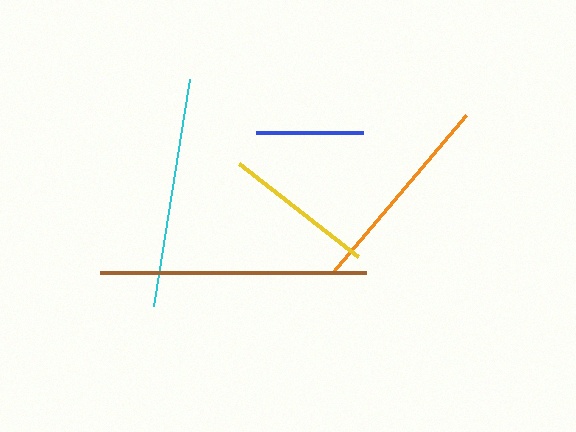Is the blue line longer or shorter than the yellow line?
The yellow line is longer than the blue line.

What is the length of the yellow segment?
The yellow segment is approximately 151 pixels long.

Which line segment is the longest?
The brown line is the longest at approximately 267 pixels.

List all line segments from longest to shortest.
From longest to shortest: brown, cyan, orange, yellow, blue.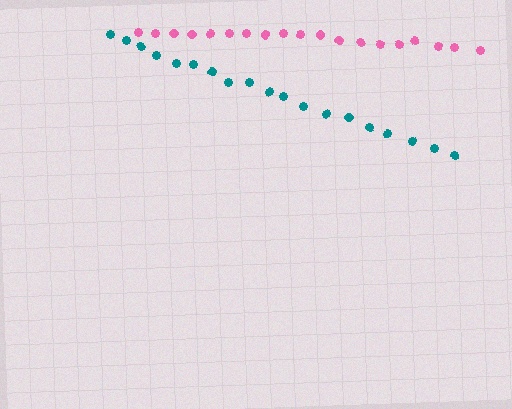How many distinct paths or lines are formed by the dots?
There are 2 distinct paths.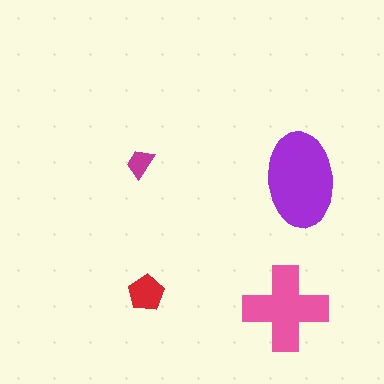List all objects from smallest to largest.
The magenta trapezoid, the red pentagon, the pink cross, the purple ellipse.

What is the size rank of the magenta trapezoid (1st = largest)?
4th.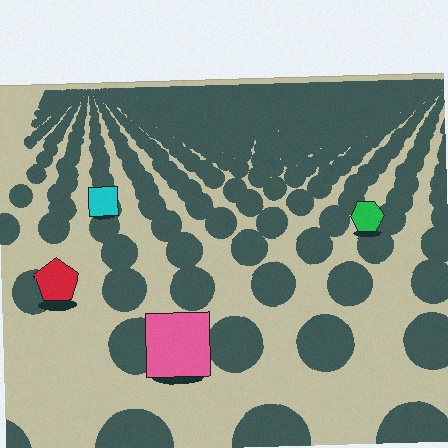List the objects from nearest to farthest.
From nearest to farthest: the pink square, the red pentagon, the green hexagon, the cyan square.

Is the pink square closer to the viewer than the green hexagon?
Yes. The pink square is closer — you can tell from the texture gradient: the ground texture is coarser near it.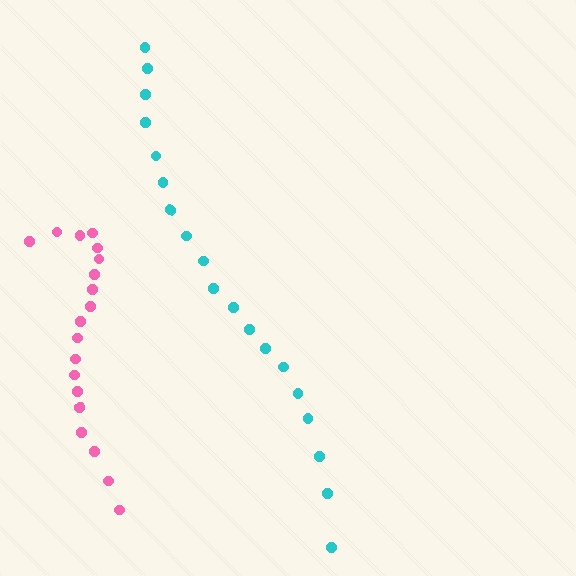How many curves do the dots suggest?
There are 2 distinct paths.